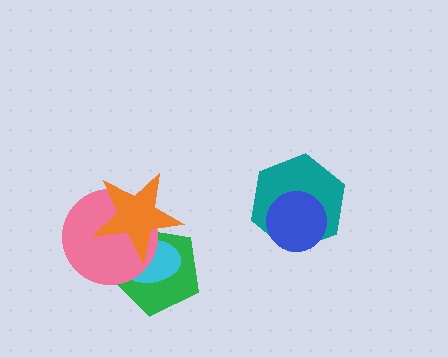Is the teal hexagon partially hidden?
Yes, it is partially covered by another shape.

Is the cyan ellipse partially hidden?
Yes, it is partially covered by another shape.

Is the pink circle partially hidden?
Yes, it is partially covered by another shape.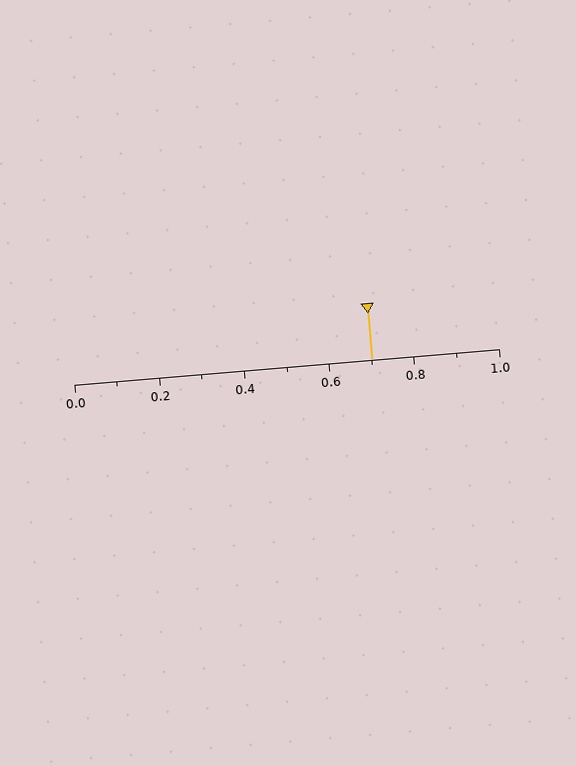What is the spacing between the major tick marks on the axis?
The major ticks are spaced 0.2 apart.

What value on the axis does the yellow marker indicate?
The marker indicates approximately 0.7.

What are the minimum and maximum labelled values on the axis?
The axis runs from 0.0 to 1.0.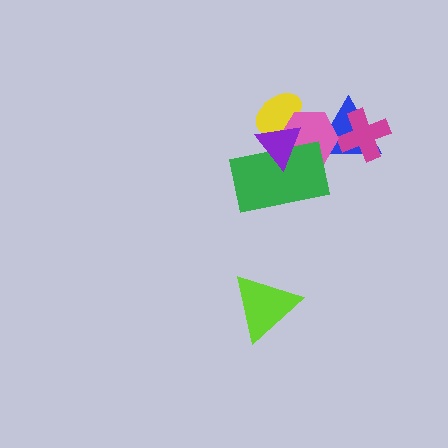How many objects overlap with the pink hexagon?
4 objects overlap with the pink hexagon.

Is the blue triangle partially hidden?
Yes, it is partially covered by another shape.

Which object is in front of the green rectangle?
The purple triangle is in front of the green rectangle.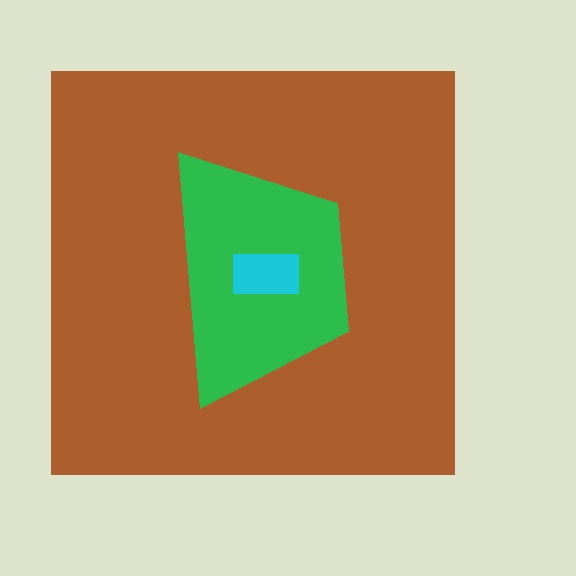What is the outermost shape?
The brown square.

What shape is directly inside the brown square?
The green trapezoid.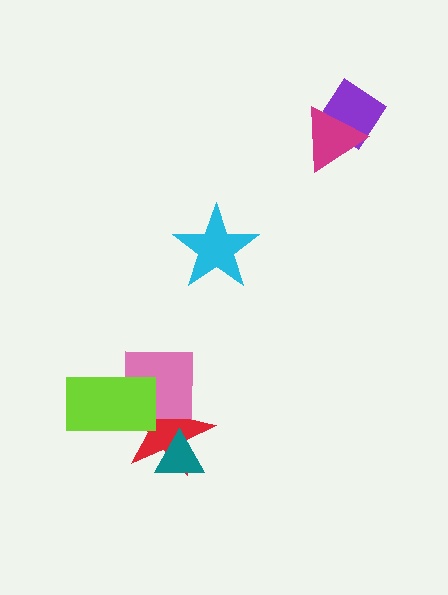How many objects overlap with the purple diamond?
1 object overlaps with the purple diamond.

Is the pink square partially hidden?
Yes, it is partially covered by another shape.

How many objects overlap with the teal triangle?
1 object overlaps with the teal triangle.